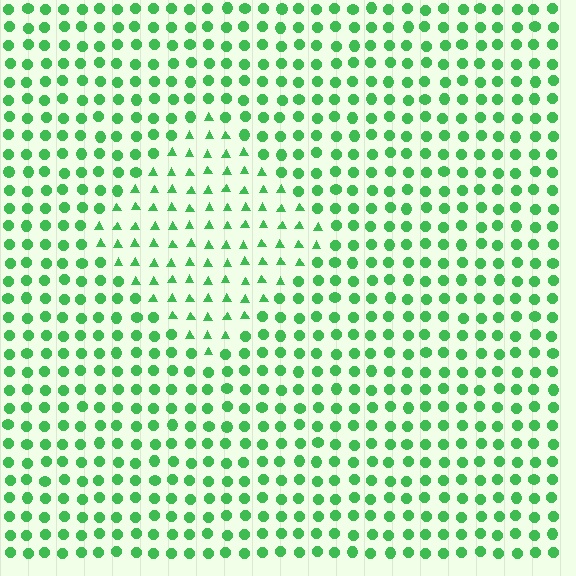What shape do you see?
I see a diamond.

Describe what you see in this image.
The image is filled with small green elements arranged in a uniform grid. A diamond-shaped region contains triangles, while the surrounding area contains circles. The boundary is defined purely by the change in element shape.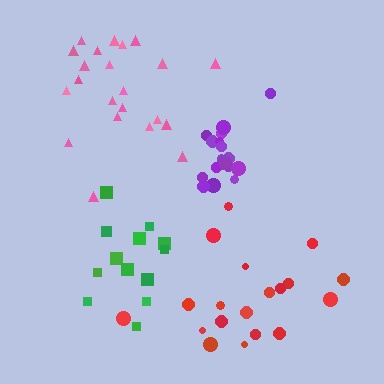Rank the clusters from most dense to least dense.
purple, pink, red, green.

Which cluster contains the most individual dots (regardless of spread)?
Pink (22).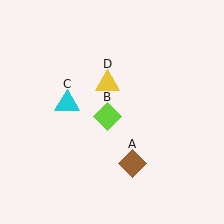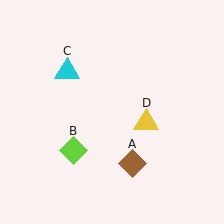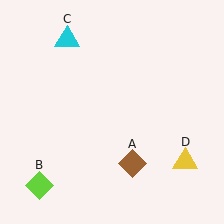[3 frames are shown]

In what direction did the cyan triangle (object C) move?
The cyan triangle (object C) moved up.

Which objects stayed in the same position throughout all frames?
Brown diamond (object A) remained stationary.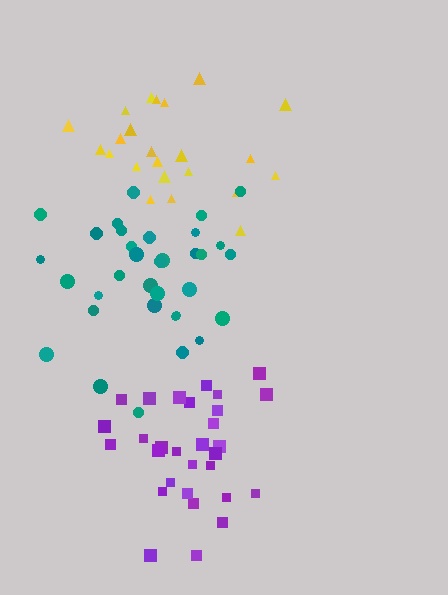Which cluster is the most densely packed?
Purple.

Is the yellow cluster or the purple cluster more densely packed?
Purple.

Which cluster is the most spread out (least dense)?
Teal.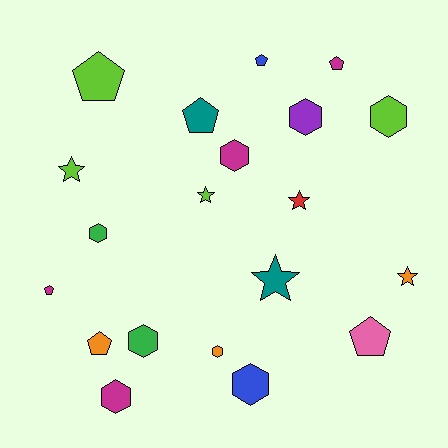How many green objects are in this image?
There are 2 green objects.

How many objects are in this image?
There are 20 objects.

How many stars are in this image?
There are 5 stars.